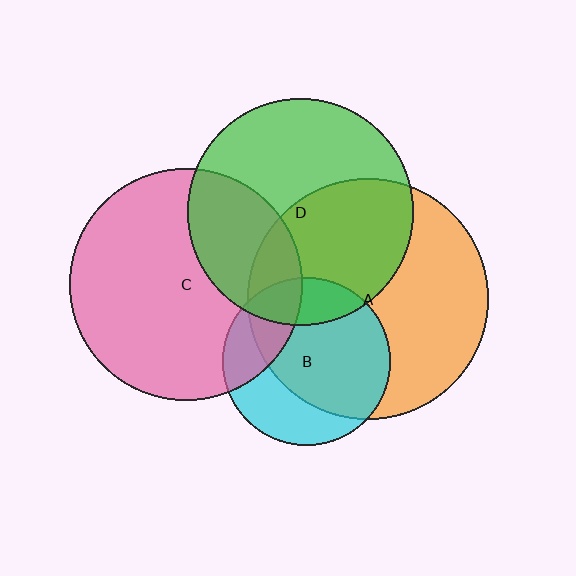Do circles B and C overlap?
Yes.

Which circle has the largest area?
Circle A (orange).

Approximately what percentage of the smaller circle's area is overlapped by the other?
Approximately 25%.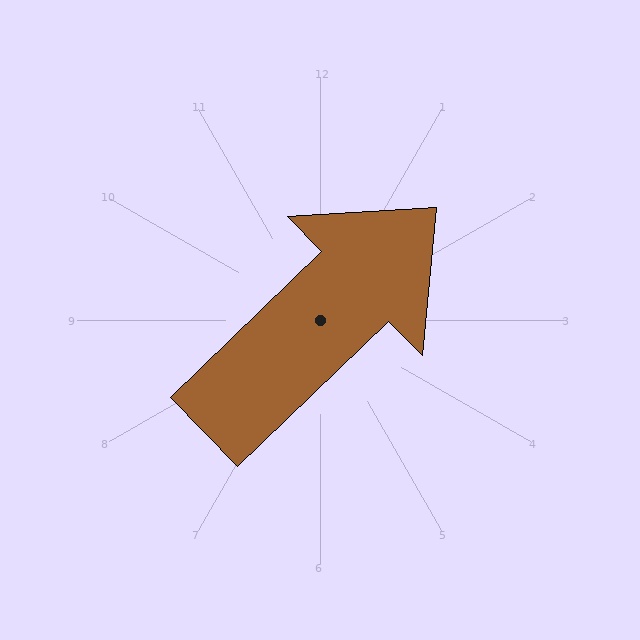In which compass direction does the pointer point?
Northeast.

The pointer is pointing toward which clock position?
Roughly 2 o'clock.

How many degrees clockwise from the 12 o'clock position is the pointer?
Approximately 46 degrees.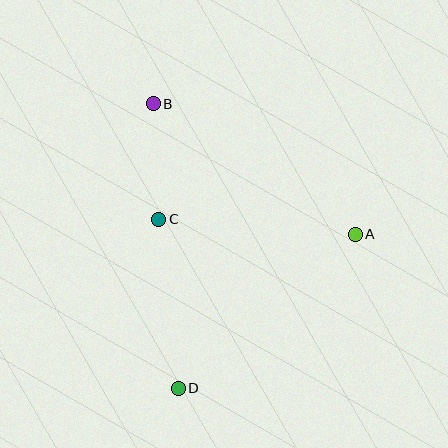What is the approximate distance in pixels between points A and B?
The distance between A and B is approximately 240 pixels.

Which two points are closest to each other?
Points B and C are closest to each other.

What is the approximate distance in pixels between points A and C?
The distance between A and C is approximately 197 pixels.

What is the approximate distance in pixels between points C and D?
The distance between C and D is approximately 170 pixels.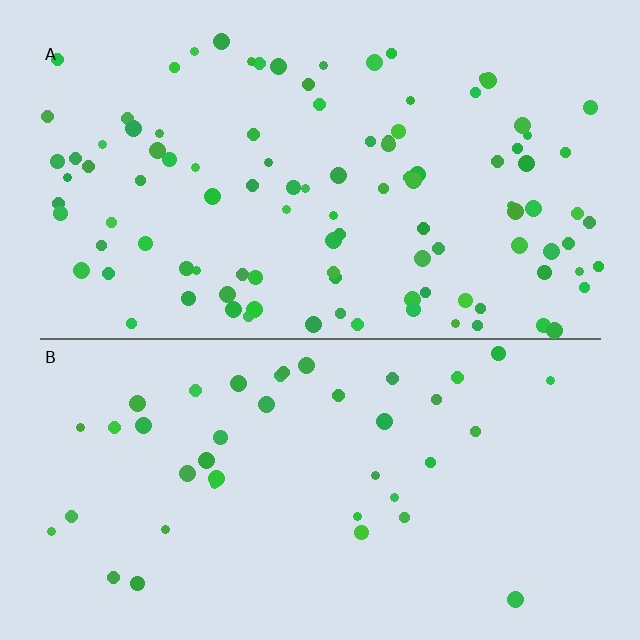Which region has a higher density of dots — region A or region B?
A (the top).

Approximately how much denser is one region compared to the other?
Approximately 2.6× — region A over region B.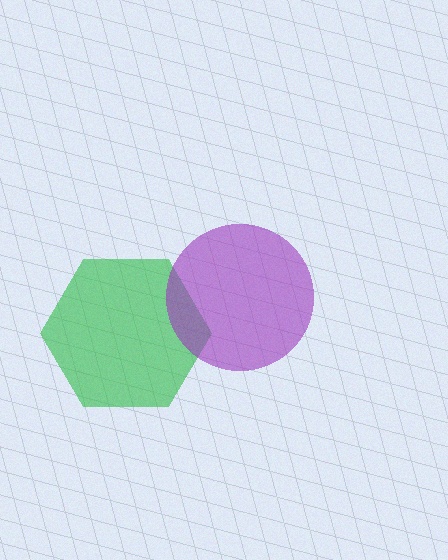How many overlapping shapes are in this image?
There are 2 overlapping shapes in the image.